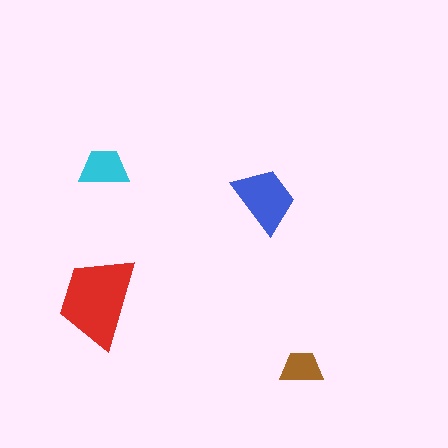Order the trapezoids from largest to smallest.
the red one, the blue one, the cyan one, the brown one.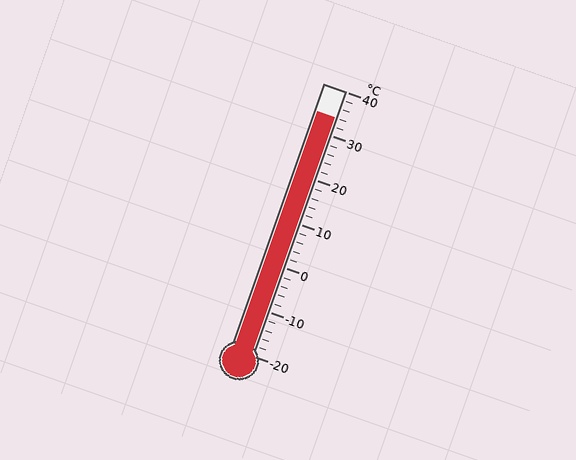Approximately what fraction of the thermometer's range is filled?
The thermometer is filled to approximately 90% of its range.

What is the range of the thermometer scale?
The thermometer scale ranges from -20°C to 40°C.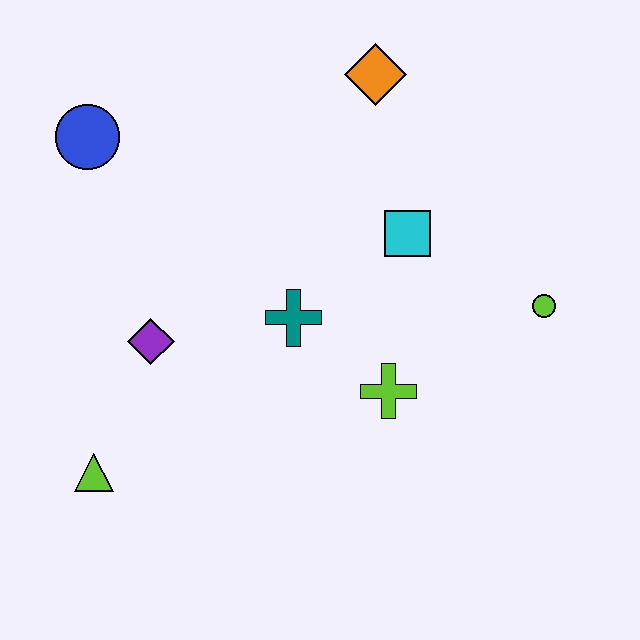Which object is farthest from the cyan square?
The lime triangle is farthest from the cyan square.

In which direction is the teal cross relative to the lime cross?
The teal cross is to the left of the lime cross.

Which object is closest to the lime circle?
The cyan square is closest to the lime circle.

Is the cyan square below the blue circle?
Yes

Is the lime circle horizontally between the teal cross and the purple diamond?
No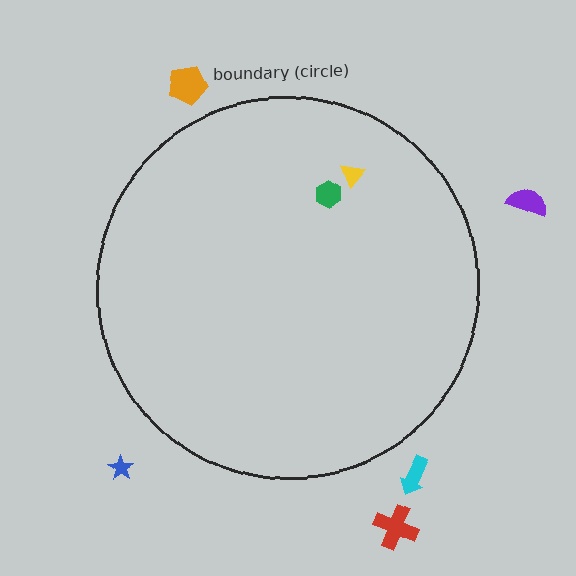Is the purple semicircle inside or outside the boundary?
Outside.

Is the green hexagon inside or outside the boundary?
Inside.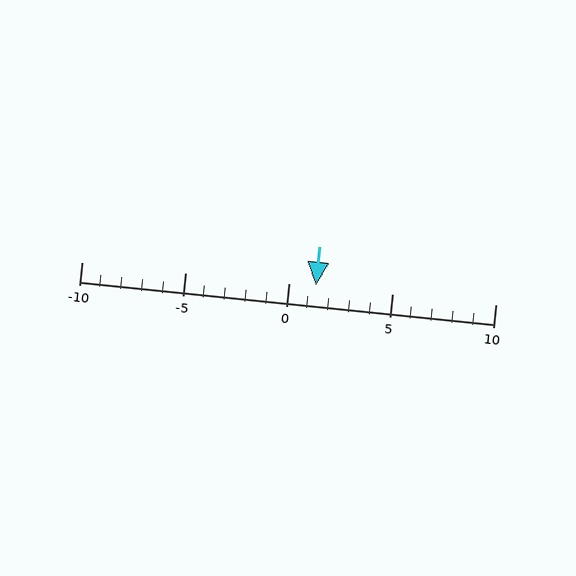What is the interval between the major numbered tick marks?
The major tick marks are spaced 5 units apart.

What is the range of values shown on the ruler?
The ruler shows values from -10 to 10.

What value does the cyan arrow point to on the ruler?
The cyan arrow points to approximately 1.